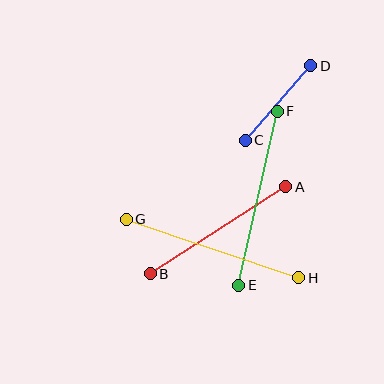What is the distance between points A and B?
The distance is approximately 161 pixels.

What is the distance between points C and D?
The distance is approximately 99 pixels.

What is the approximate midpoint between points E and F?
The midpoint is at approximately (258, 198) pixels.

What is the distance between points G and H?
The distance is approximately 182 pixels.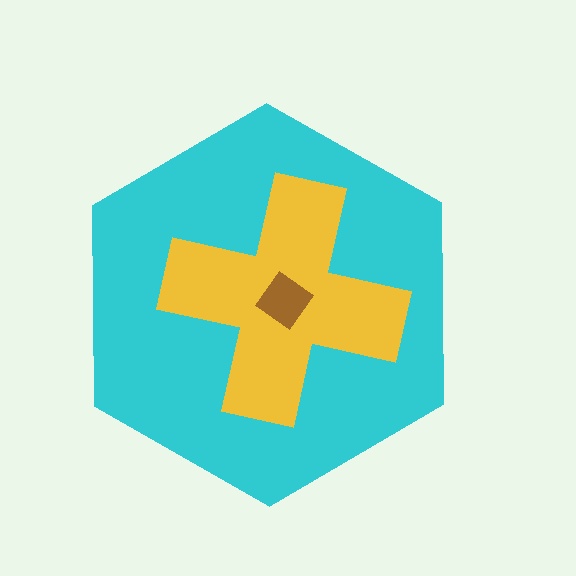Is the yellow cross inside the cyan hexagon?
Yes.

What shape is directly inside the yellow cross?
The brown diamond.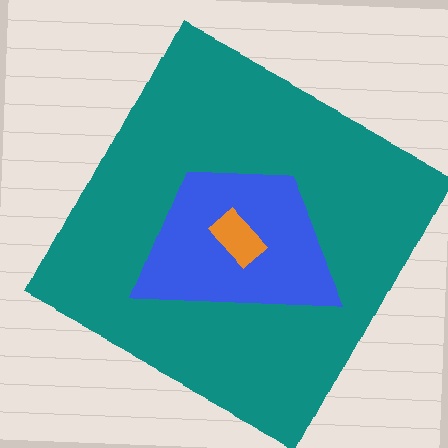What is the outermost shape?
The teal square.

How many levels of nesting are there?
3.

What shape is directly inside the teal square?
The blue trapezoid.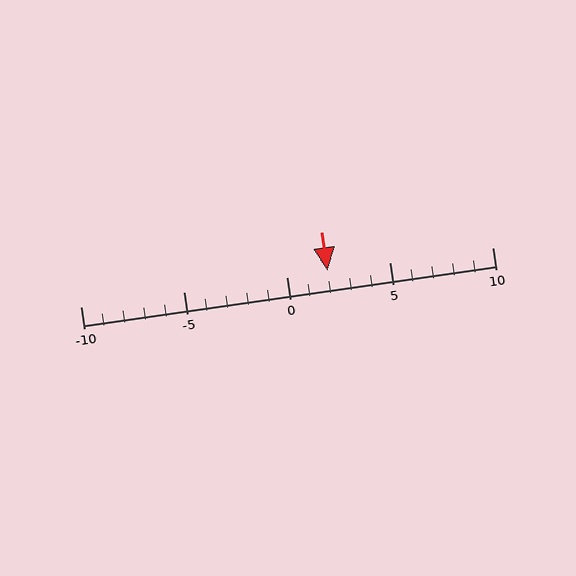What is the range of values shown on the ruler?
The ruler shows values from -10 to 10.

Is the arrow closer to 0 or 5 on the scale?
The arrow is closer to 0.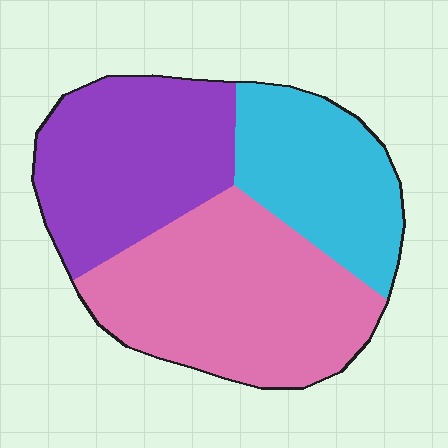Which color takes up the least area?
Cyan, at roughly 25%.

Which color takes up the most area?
Pink, at roughly 40%.